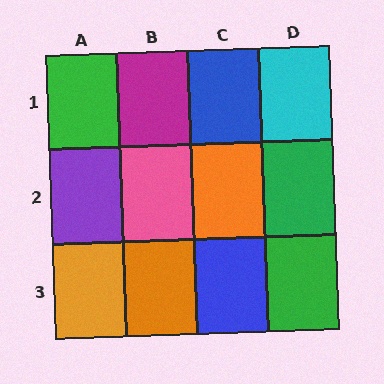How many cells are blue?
2 cells are blue.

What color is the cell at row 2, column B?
Pink.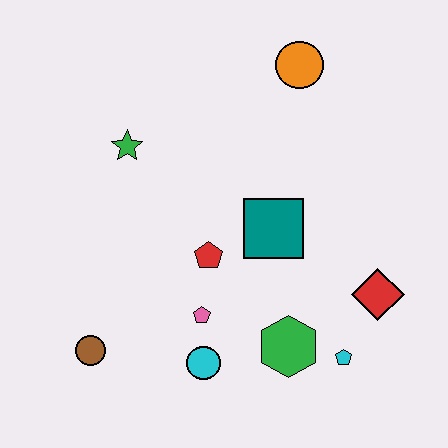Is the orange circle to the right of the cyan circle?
Yes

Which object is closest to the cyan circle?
The pink pentagon is closest to the cyan circle.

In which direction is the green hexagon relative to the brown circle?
The green hexagon is to the right of the brown circle.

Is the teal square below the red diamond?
No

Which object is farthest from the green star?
The cyan pentagon is farthest from the green star.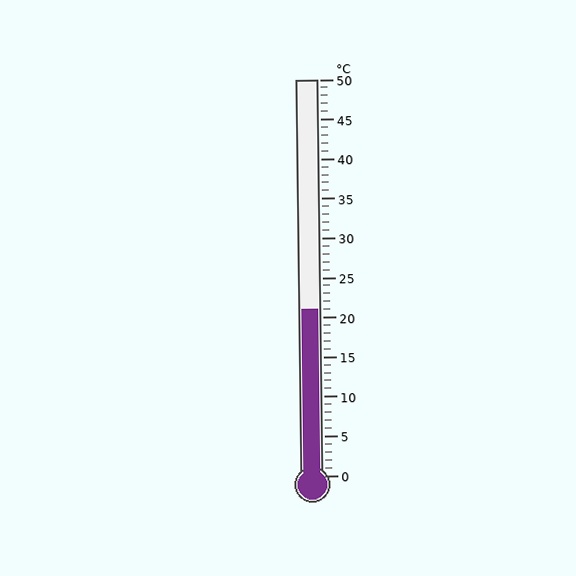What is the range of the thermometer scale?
The thermometer scale ranges from 0°C to 50°C.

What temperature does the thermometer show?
The thermometer shows approximately 21°C.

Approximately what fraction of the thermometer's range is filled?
The thermometer is filled to approximately 40% of its range.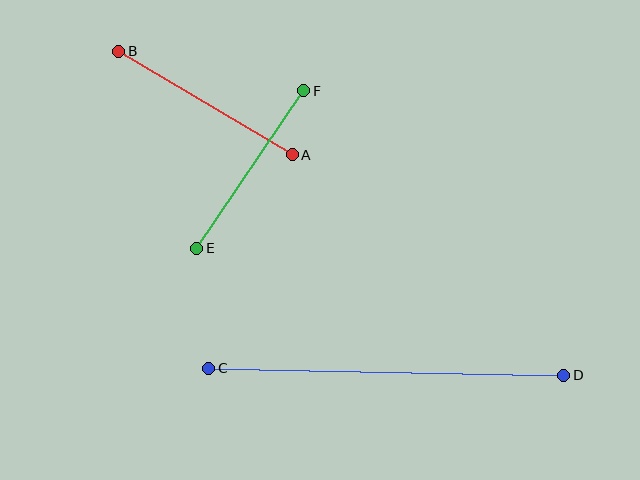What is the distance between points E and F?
The distance is approximately 190 pixels.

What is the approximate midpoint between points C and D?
The midpoint is at approximately (386, 372) pixels.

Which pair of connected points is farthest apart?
Points C and D are farthest apart.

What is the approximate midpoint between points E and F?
The midpoint is at approximately (250, 170) pixels.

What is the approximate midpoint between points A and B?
The midpoint is at approximately (205, 103) pixels.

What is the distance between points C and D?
The distance is approximately 355 pixels.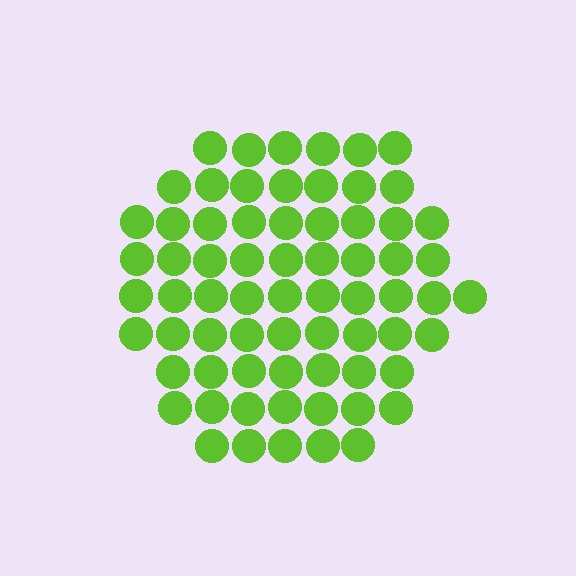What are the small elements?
The small elements are circles.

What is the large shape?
The large shape is a hexagon.